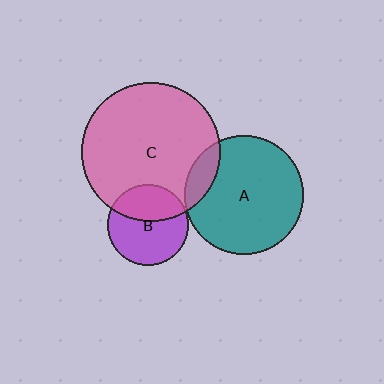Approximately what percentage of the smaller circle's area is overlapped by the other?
Approximately 10%.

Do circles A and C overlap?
Yes.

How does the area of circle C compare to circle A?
Approximately 1.4 times.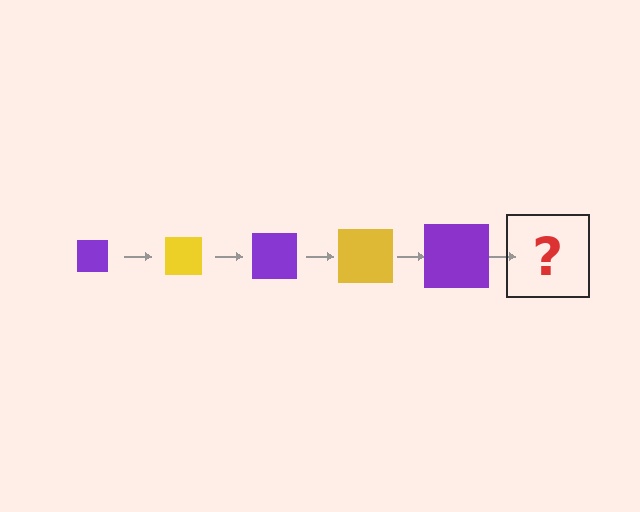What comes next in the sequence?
The next element should be a yellow square, larger than the previous one.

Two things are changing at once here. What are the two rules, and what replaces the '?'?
The two rules are that the square grows larger each step and the color cycles through purple and yellow. The '?' should be a yellow square, larger than the previous one.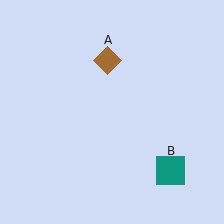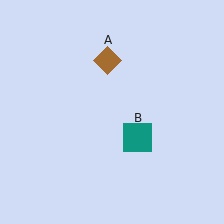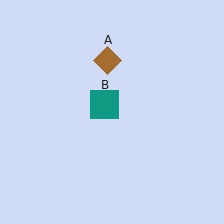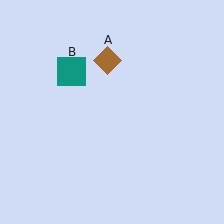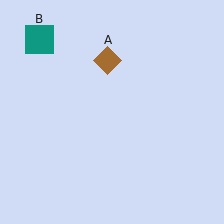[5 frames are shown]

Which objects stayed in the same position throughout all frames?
Brown diamond (object A) remained stationary.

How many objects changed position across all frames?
1 object changed position: teal square (object B).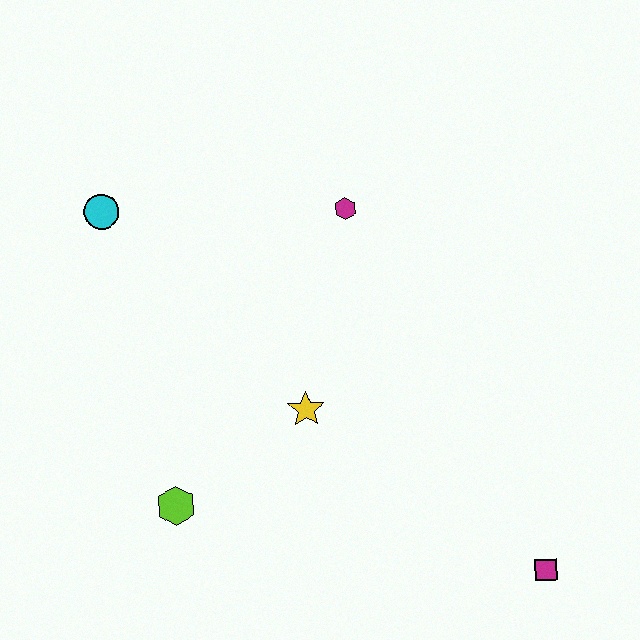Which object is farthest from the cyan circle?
The magenta square is farthest from the cyan circle.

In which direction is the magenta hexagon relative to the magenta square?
The magenta hexagon is above the magenta square.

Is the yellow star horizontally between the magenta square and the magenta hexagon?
No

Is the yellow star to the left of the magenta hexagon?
Yes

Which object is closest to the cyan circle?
The magenta hexagon is closest to the cyan circle.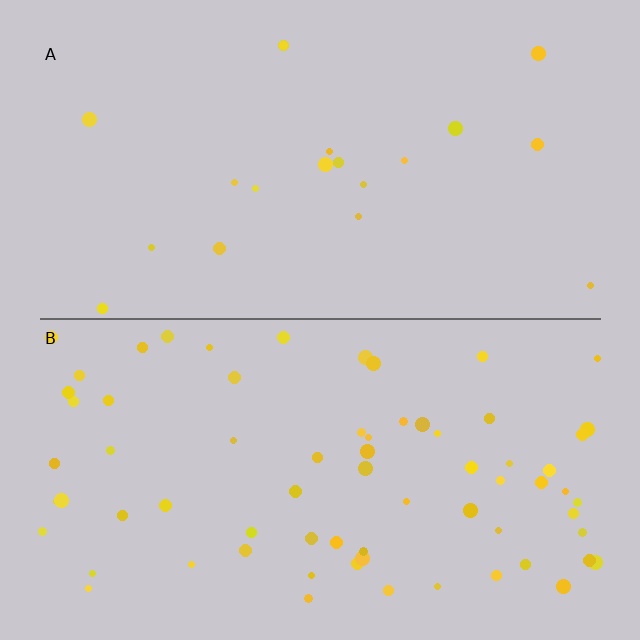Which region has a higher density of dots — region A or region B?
B (the bottom).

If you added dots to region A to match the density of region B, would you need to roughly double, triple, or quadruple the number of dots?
Approximately quadruple.